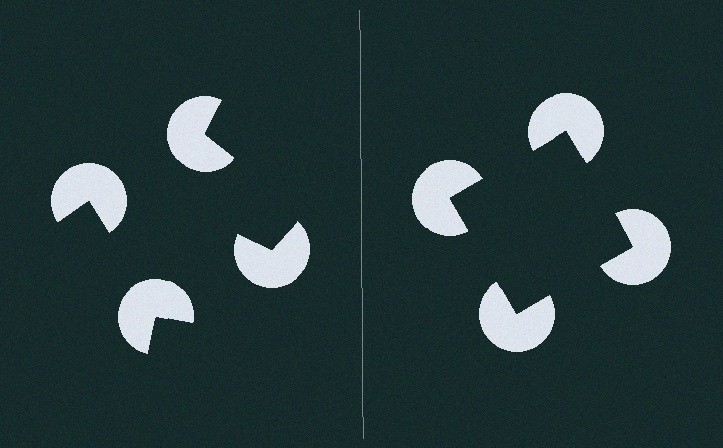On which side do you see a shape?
An illusory square appears on the right side. On the left side the wedge cuts are rotated, so no coherent shape forms.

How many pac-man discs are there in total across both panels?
8 — 4 on each side.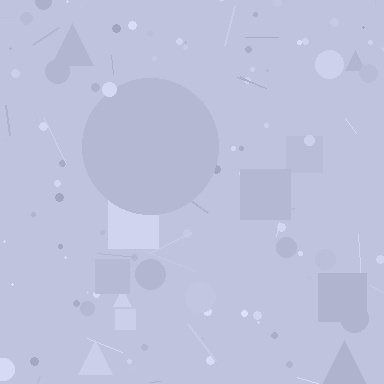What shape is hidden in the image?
A circle is hidden in the image.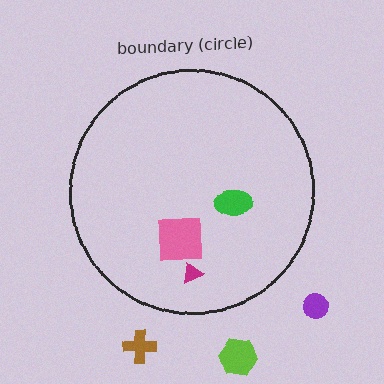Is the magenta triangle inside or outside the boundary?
Inside.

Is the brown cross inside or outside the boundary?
Outside.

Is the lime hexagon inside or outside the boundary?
Outside.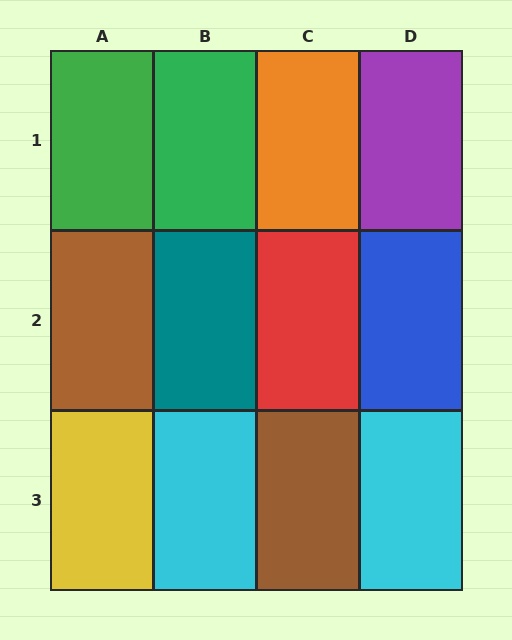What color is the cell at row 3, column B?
Cyan.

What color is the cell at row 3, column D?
Cyan.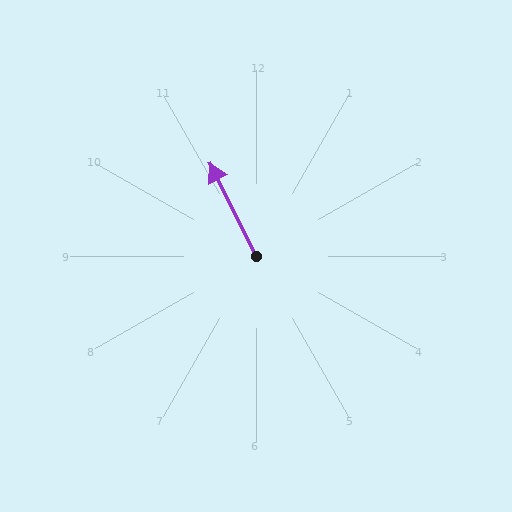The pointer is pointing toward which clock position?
Roughly 11 o'clock.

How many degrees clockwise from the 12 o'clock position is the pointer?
Approximately 334 degrees.